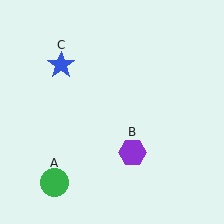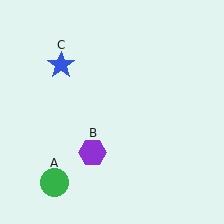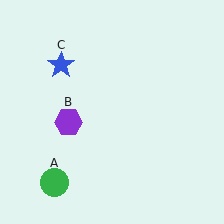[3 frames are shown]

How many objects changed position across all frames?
1 object changed position: purple hexagon (object B).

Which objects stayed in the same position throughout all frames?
Green circle (object A) and blue star (object C) remained stationary.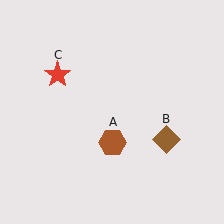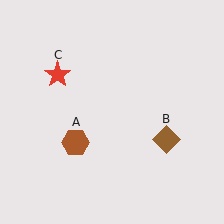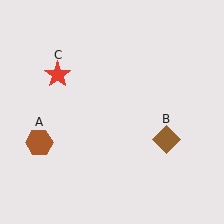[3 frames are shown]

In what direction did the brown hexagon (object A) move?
The brown hexagon (object A) moved left.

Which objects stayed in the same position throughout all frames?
Brown diamond (object B) and red star (object C) remained stationary.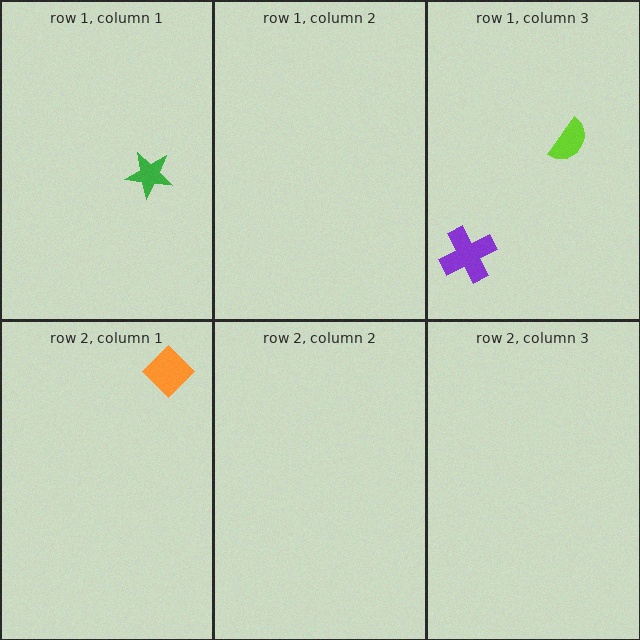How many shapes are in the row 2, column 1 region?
1.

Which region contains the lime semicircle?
The row 1, column 3 region.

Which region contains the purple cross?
The row 1, column 3 region.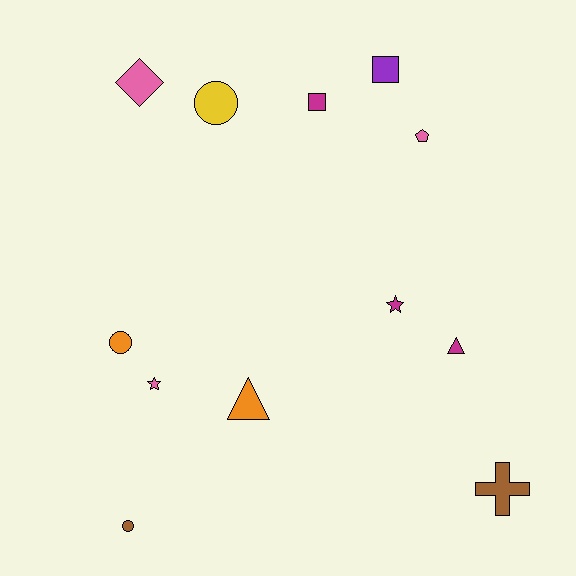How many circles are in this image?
There are 3 circles.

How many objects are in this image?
There are 12 objects.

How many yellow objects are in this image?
There is 1 yellow object.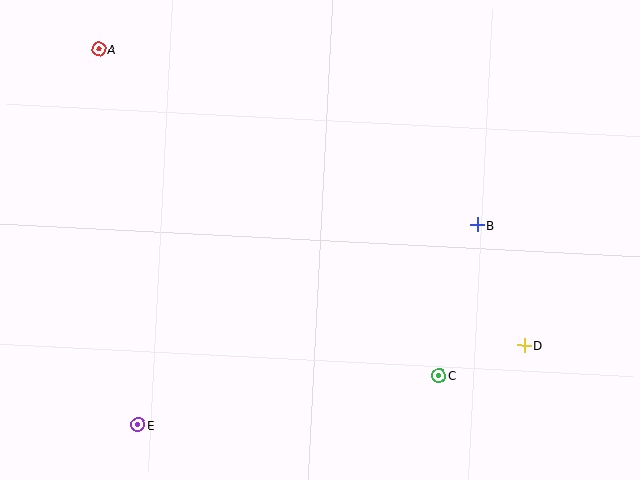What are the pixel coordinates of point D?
Point D is at (524, 345).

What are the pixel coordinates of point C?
Point C is at (439, 376).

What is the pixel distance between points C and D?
The distance between C and D is 90 pixels.